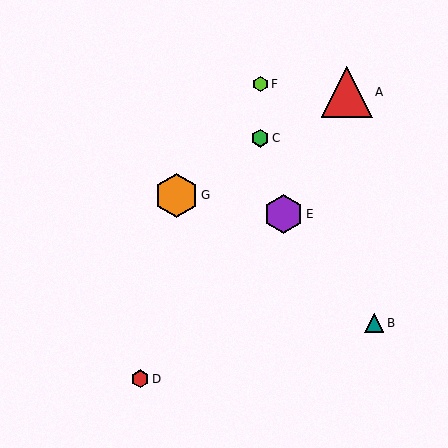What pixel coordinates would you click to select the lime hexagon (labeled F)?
Click at (260, 84) to select the lime hexagon F.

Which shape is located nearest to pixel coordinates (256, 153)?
The green hexagon (labeled C) at (260, 138) is nearest to that location.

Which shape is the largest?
The red triangle (labeled A) is the largest.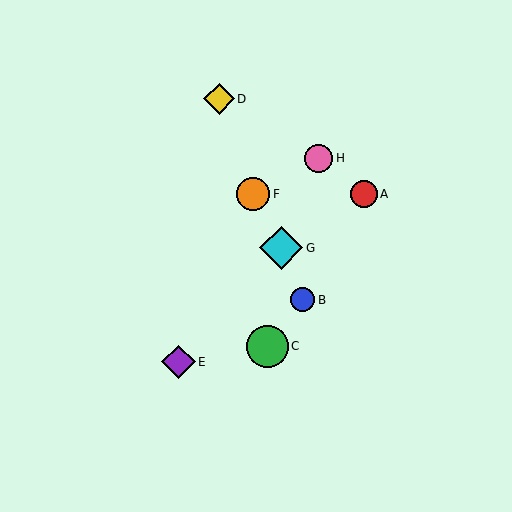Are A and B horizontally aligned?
No, A is at y≈194 and B is at y≈300.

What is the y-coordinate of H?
Object H is at y≈158.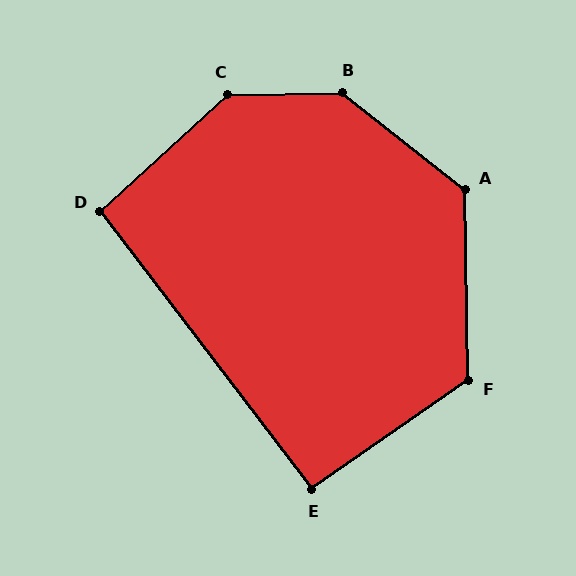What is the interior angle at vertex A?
Approximately 129 degrees (obtuse).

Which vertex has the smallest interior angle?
E, at approximately 92 degrees.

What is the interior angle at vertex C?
Approximately 138 degrees (obtuse).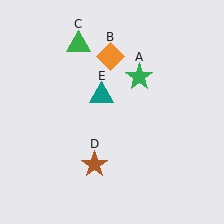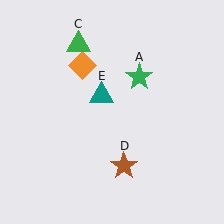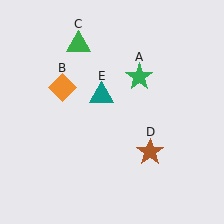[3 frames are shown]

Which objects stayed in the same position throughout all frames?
Green star (object A) and green triangle (object C) and teal triangle (object E) remained stationary.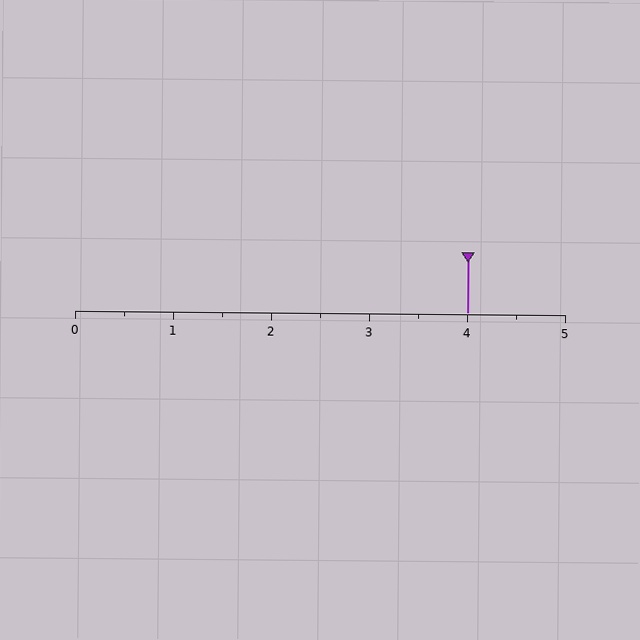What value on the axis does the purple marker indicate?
The marker indicates approximately 4.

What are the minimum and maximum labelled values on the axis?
The axis runs from 0 to 5.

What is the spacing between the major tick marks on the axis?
The major ticks are spaced 1 apart.